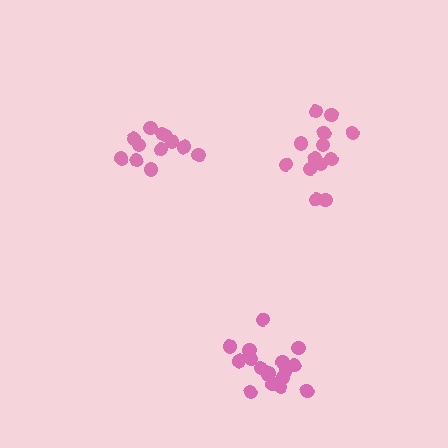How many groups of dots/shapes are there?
There are 3 groups.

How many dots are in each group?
Group 1: 13 dots, Group 2: 12 dots, Group 3: 17 dots (42 total).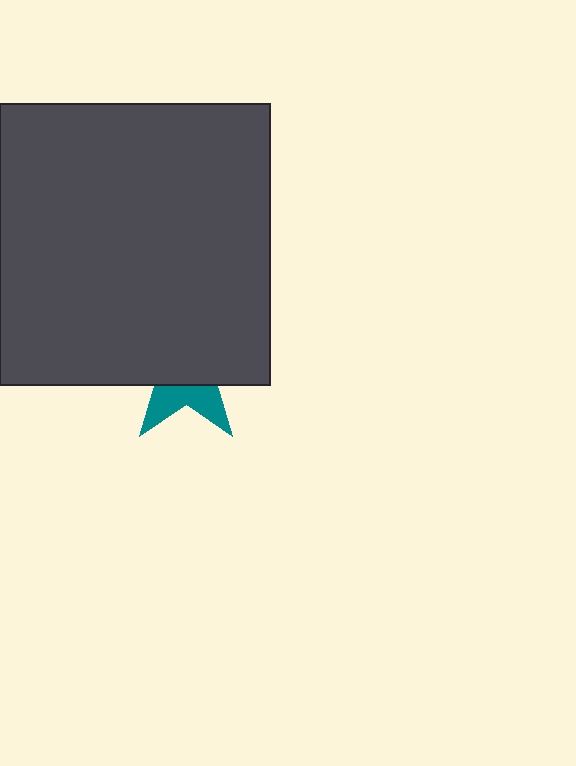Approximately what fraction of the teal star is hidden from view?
Roughly 66% of the teal star is hidden behind the dark gray rectangle.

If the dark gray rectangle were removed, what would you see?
You would see the complete teal star.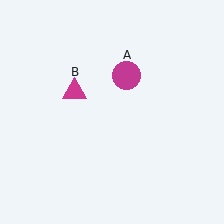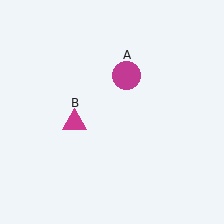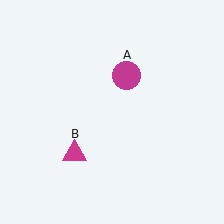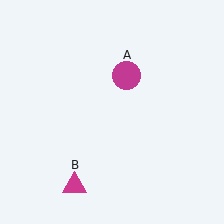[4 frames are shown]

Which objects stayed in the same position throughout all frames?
Magenta circle (object A) remained stationary.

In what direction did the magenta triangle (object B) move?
The magenta triangle (object B) moved down.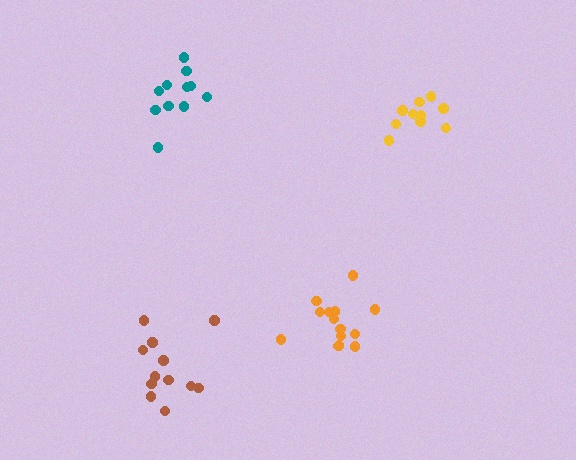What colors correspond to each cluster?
The clusters are colored: brown, yellow, teal, orange.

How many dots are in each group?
Group 1: 12 dots, Group 2: 10 dots, Group 3: 11 dots, Group 4: 14 dots (47 total).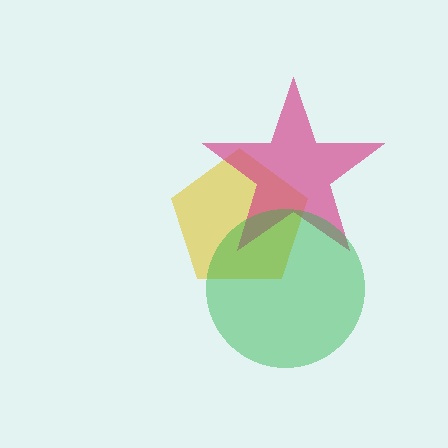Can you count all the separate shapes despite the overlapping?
Yes, there are 3 separate shapes.